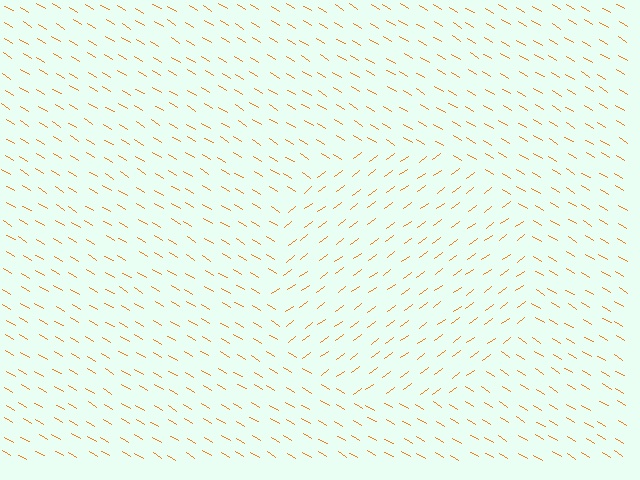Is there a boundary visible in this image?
Yes, there is a texture boundary formed by a change in line orientation.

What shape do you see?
I see a circle.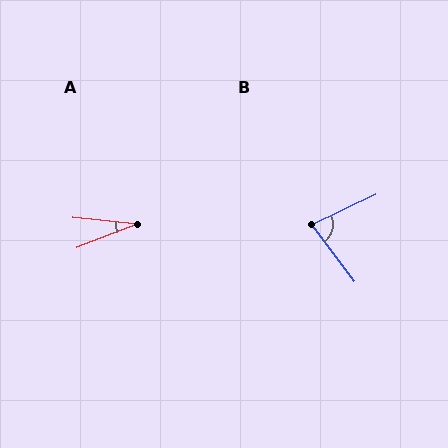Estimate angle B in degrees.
Approximately 79 degrees.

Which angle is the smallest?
A, at approximately 27 degrees.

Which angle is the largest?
B, at approximately 79 degrees.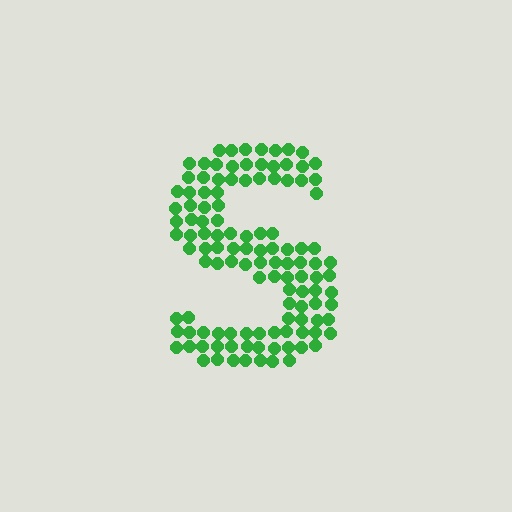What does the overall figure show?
The overall figure shows the letter S.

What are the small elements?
The small elements are circles.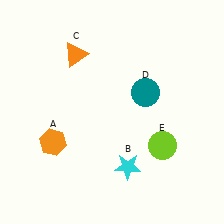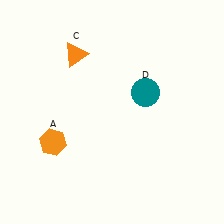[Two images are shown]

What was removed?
The lime circle (E), the cyan star (B) were removed in Image 2.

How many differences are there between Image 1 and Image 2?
There are 2 differences between the two images.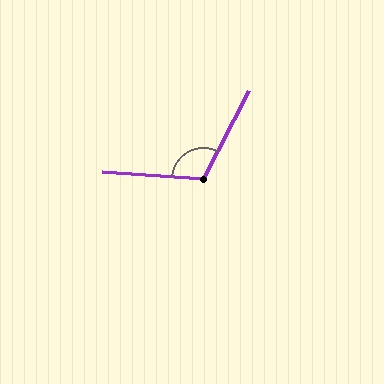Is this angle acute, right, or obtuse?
It is obtuse.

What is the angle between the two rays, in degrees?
Approximately 113 degrees.